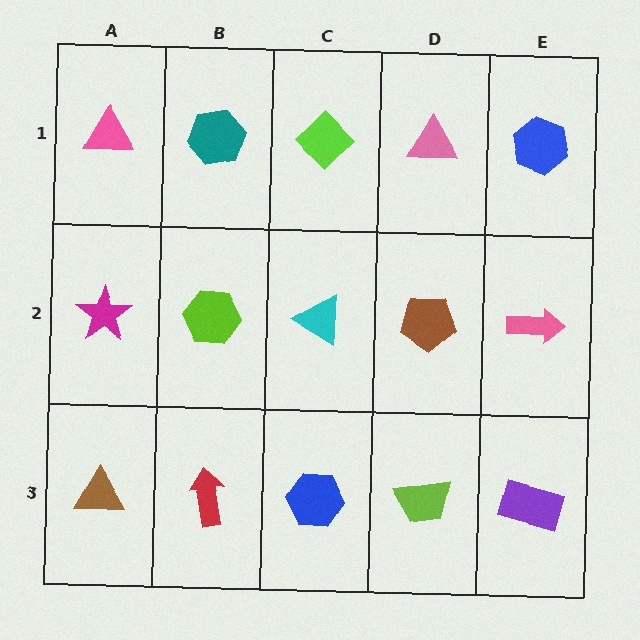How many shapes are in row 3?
5 shapes.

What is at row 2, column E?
A pink arrow.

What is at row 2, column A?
A magenta star.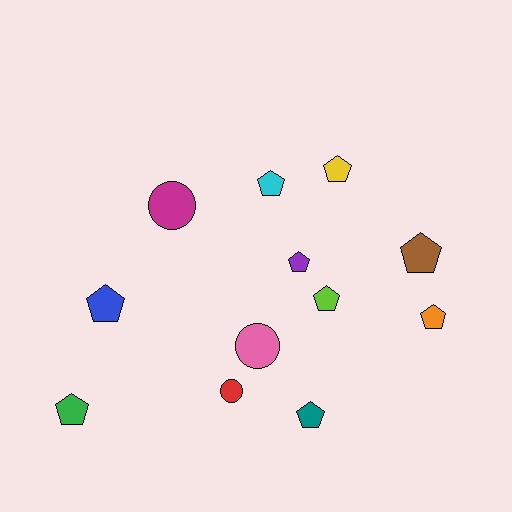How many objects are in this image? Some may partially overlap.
There are 12 objects.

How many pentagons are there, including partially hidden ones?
There are 9 pentagons.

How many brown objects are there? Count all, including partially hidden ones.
There is 1 brown object.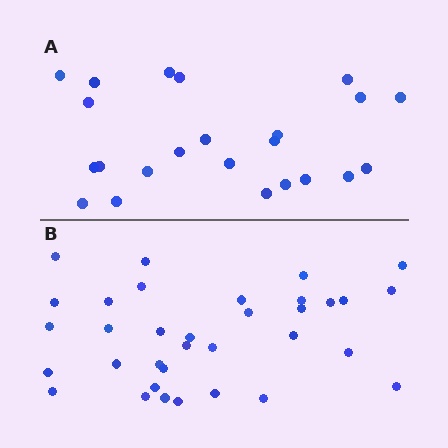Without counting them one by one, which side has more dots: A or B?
Region B (the bottom region) has more dots.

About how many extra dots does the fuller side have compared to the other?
Region B has roughly 12 or so more dots than region A.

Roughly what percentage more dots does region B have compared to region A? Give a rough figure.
About 50% more.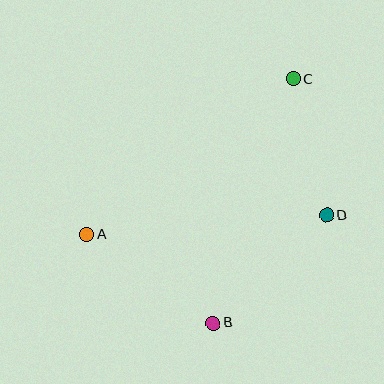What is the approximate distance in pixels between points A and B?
The distance between A and B is approximately 155 pixels.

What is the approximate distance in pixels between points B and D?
The distance between B and D is approximately 157 pixels.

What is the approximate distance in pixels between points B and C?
The distance between B and C is approximately 257 pixels.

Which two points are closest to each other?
Points C and D are closest to each other.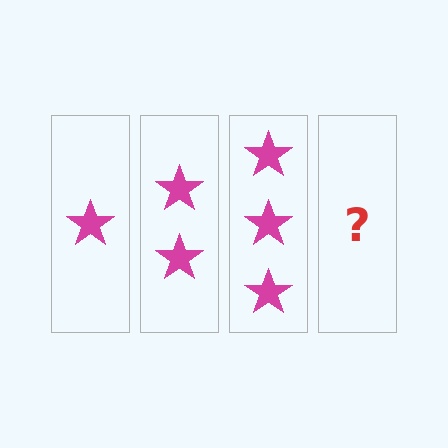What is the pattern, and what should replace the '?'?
The pattern is that each step adds one more star. The '?' should be 4 stars.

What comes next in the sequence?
The next element should be 4 stars.